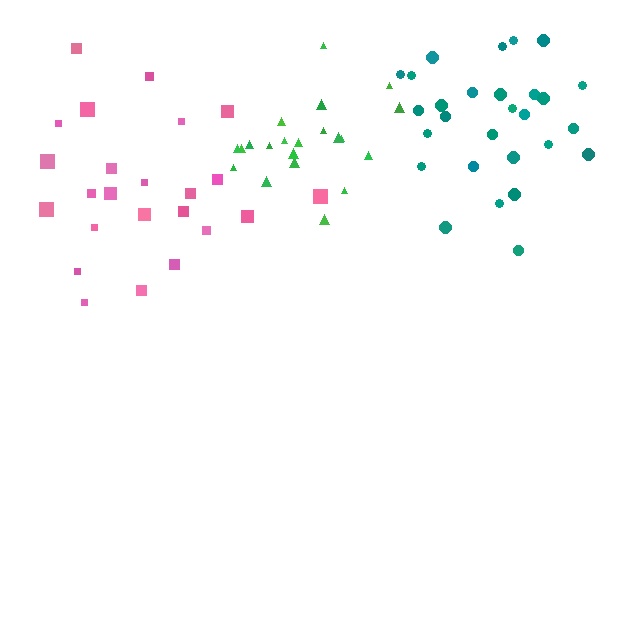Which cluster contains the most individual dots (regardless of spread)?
Teal (28).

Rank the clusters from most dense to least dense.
green, teal, pink.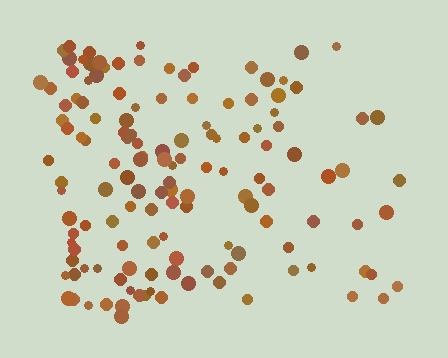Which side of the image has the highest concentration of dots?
The left.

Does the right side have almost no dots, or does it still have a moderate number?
Still a moderate number, just noticeably fewer than the left.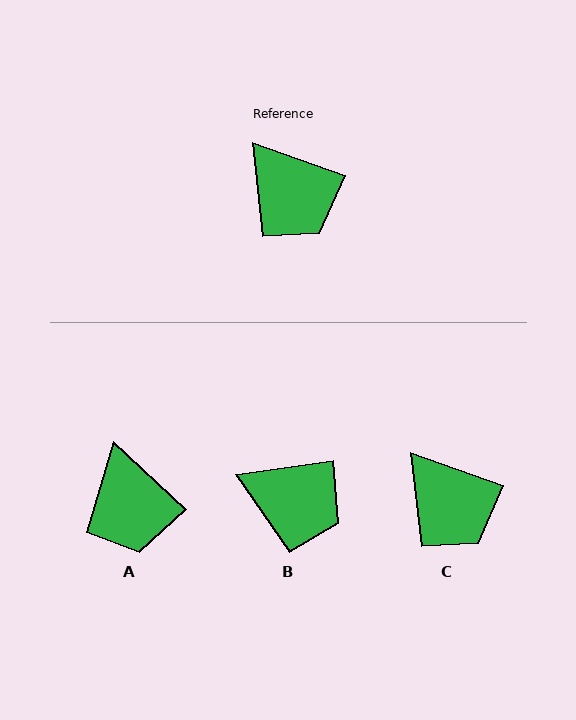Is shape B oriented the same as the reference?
No, it is off by about 28 degrees.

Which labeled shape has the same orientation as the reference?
C.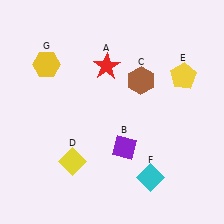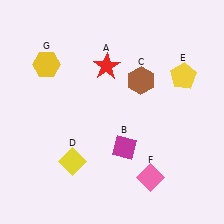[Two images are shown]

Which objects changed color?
B changed from purple to magenta. F changed from cyan to pink.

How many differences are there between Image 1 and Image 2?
There are 2 differences between the two images.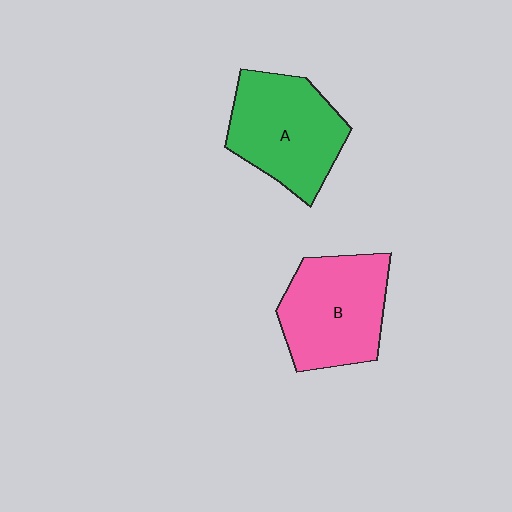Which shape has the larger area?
Shape A (green).